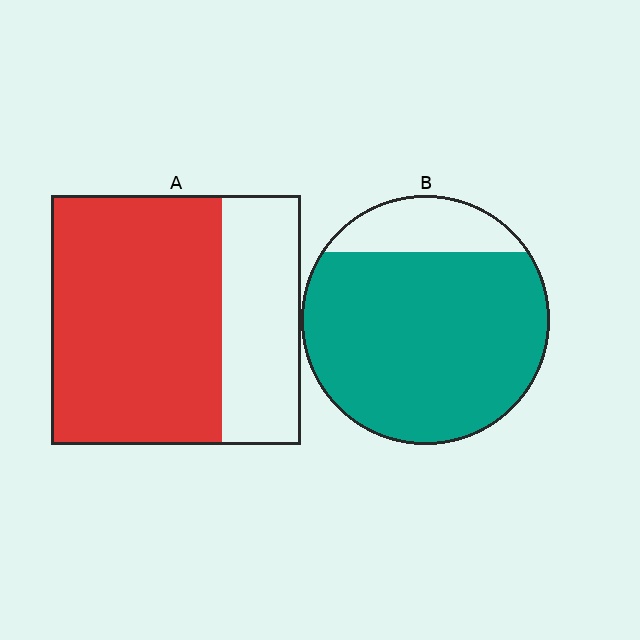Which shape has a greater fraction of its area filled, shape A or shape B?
Shape B.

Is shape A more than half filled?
Yes.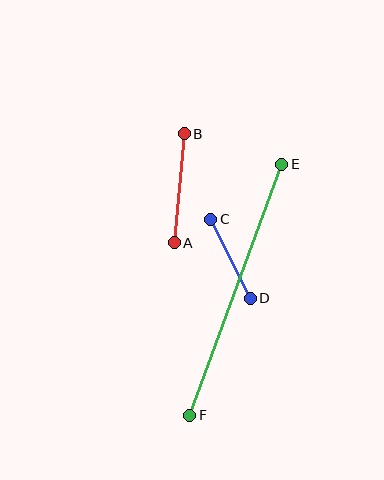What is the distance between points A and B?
The distance is approximately 109 pixels.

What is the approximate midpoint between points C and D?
The midpoint is at approximately (231, 259) pixels.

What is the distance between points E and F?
The distance is approximately 267 pixels.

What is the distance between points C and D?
The distance is approximately 88 pixels.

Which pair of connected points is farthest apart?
Points E and F are farthest apart.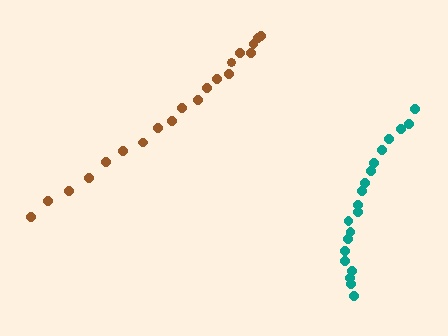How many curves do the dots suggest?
There are 2 distinct paths.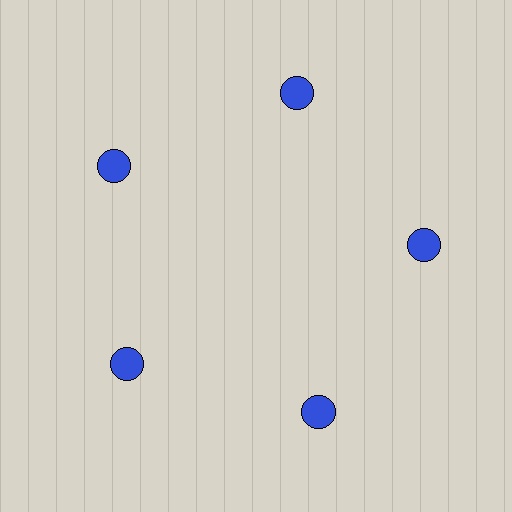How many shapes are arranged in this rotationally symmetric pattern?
There are 5 shapes, arranged in 5 groups of 1.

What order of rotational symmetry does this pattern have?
This pattern has 5-fold rotational symmetry.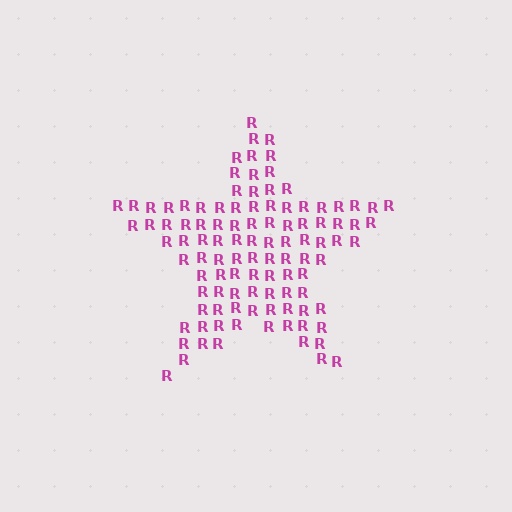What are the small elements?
The small elements are letter R's.